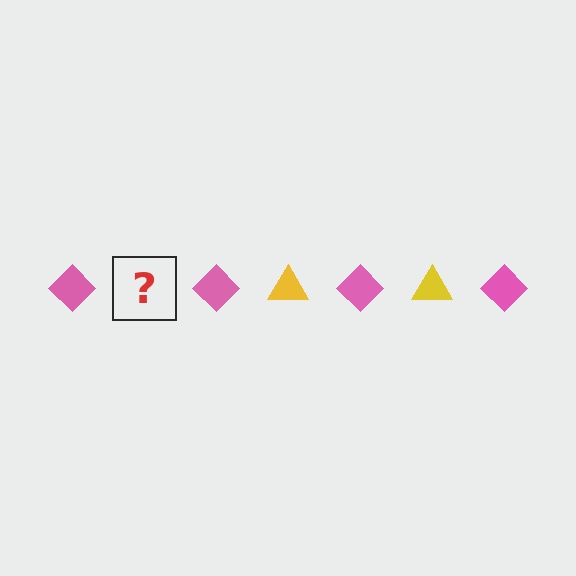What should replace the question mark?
The question mark should be replaced with a yellow triangle.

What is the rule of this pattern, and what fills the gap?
The rule is that the pattern alternates between pink diamond and yellow triangle. The gap should be filled with a yellow triangle.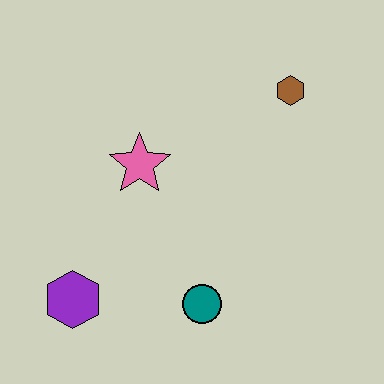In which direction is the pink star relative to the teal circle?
The pink star is above the teal circle.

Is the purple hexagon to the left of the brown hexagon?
Yes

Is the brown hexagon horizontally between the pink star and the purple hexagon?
No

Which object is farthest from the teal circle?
The brown hexagon is farthest from the teal circle.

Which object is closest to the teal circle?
The purple hexagon is closest to the teal circle.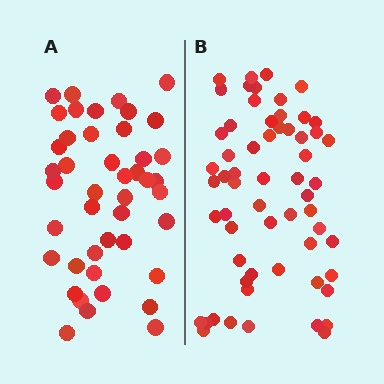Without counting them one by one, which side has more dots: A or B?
Region B (the right region) has more dots.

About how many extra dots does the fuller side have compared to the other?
Region B has approximately 15 more dots than region A.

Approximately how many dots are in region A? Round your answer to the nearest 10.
About 40 dots. (The exact count is 44, which rounds to 40.)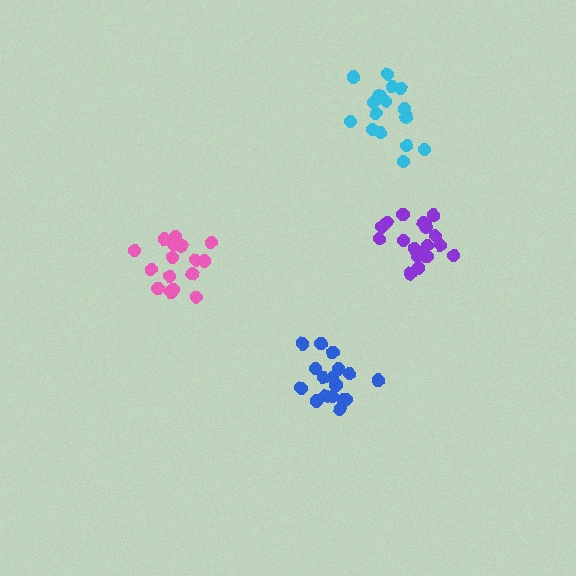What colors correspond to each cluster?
The clusters are colored: pink, purple, blue, cyan.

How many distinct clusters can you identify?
There are 4 distinct clusters.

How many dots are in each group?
Group 1: 16 dots, Group 2: 19 dots, Group 3: 17 dots, Group 4: 17 dots (69 total).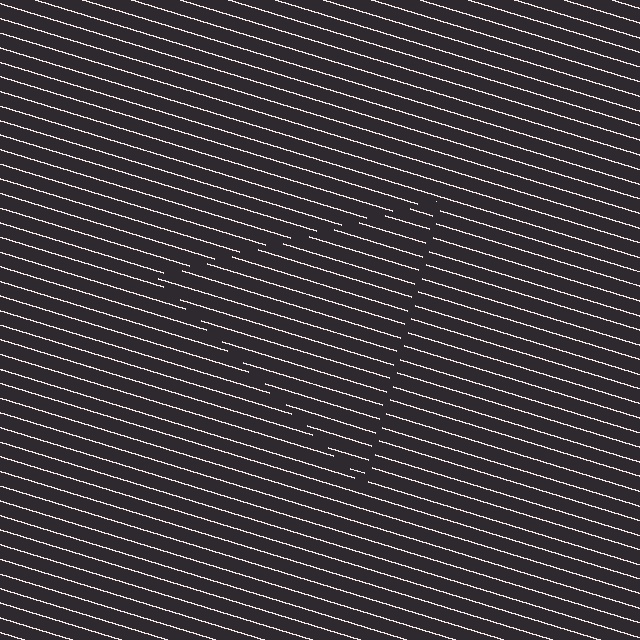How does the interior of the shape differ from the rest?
The interior of the shape contains the same grating, shifted by half a period — the contour is defined by the phase discontinuity where line-ends from the inner and outer gratings abut.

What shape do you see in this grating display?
An illusory triangle. The interior of the shape contains the same grating, shifted by half a period — the contour is defined by the phase discontinuity where line-ends from the inner and outer gratings abut.